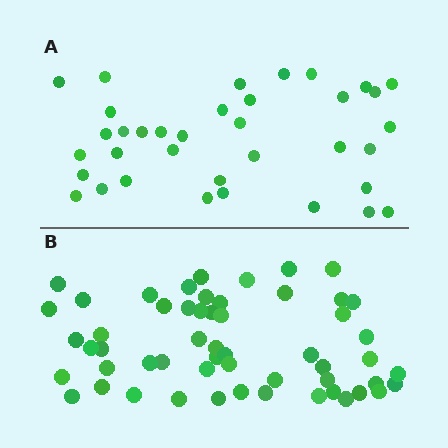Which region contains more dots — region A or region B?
Region B (the bottom region) has more dots.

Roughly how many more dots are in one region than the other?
Region B has approximately 20 more dots than region A.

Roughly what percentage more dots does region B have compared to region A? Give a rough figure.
About 55% more.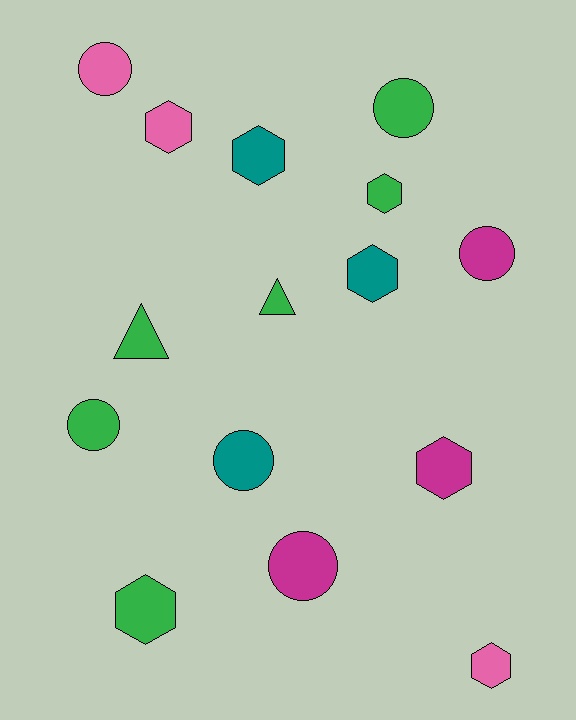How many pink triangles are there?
There are no pink triangles.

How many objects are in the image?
There are 15 objects.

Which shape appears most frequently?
Hexagon, with 7 objects.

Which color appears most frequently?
Green, with 6 objects.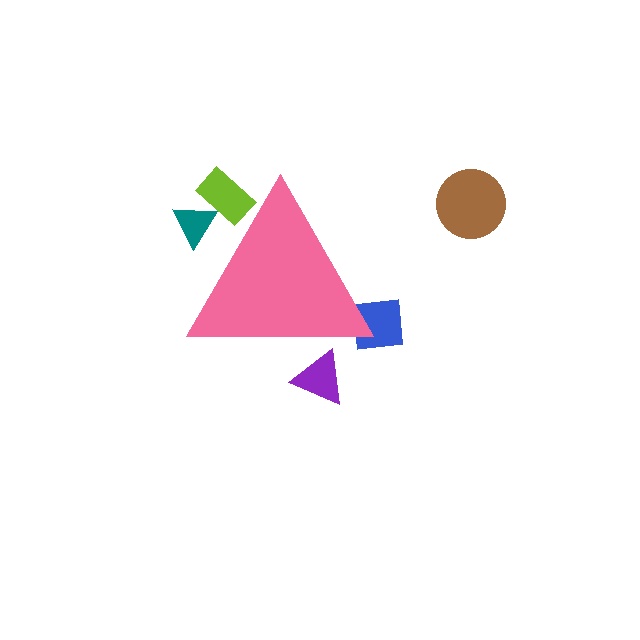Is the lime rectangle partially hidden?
Yes, the lime rectangle is partially hidden behind the pink triangle.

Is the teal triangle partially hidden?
Yes, the teal triangle is partially hidden behind the pink triangle.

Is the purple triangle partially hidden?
Yes, the purple triangle is partially hidden behind the pink triangle.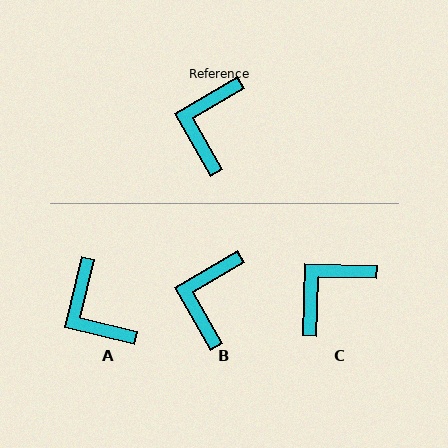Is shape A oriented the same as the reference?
No, it is off by about 47 degrees.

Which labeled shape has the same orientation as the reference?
B.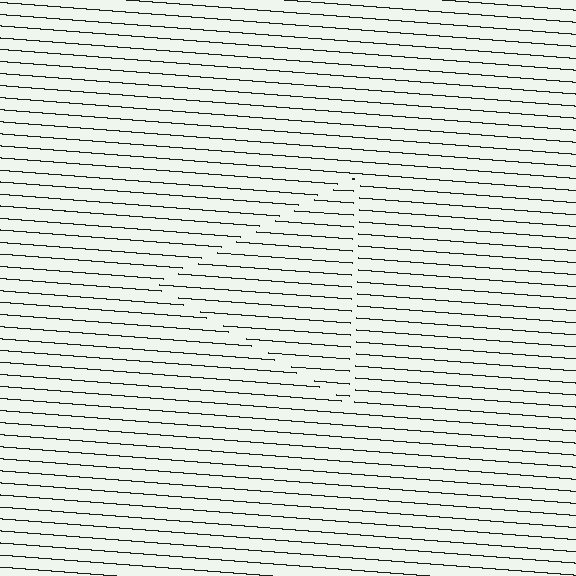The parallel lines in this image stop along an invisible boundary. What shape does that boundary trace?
An illusory triangle. The interior of the shape contains the same grating, shifted by half a period — the contour is defined by the phase discontinuity where line-ends from the inner and outer gratings abut.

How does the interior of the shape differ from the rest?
The interior of the shape contains the same grating, shifted by half a period — the contour is defined by the phase discontinuity where line-ends from the inner and outer gratings abut.